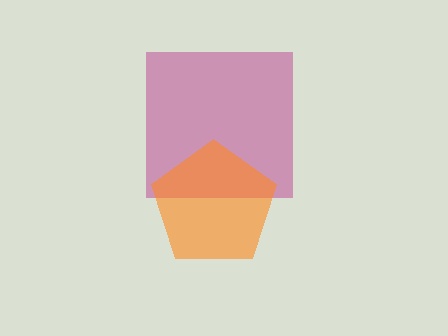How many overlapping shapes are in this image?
There are 2 overlapping shapes in the image.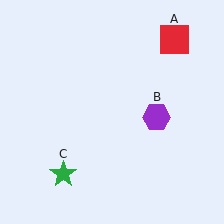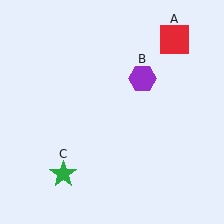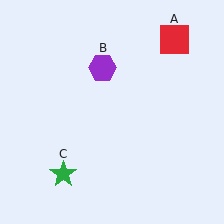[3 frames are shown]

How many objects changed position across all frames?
1 object changed position: purple hexagon (object B).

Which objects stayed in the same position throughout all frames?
Red square (object A) and green star (object C) remained stationary.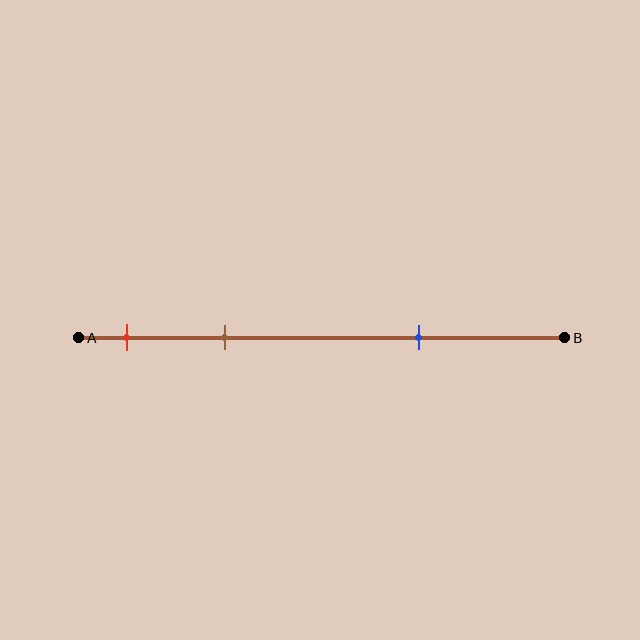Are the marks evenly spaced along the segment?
No, the marks are not evenly spaced.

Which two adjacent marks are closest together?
The red and brown marks are the closest adjacent pair.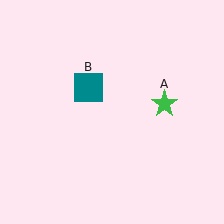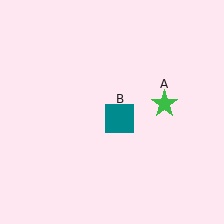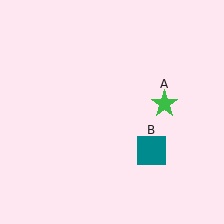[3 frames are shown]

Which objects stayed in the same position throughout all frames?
Green star (object A) remained stationary.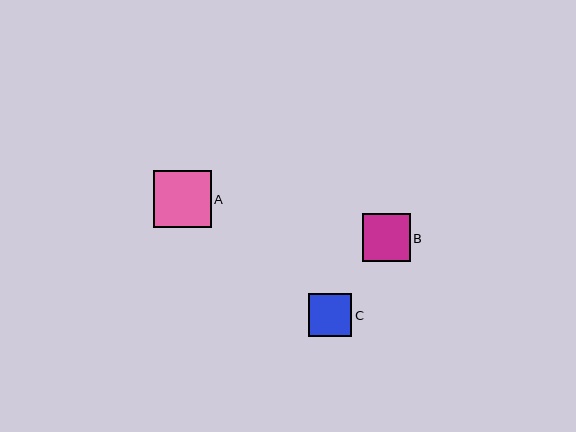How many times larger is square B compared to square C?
Square B is approximately 1.1 times the size of square C.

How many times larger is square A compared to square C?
Square A is approximately 1.3 times the size of square C.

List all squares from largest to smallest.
From largest to smallest: A, B, C.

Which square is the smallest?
Square C is the smallest with a size of approximately 43 pixels.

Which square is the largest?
Square A is the largest with a size of approximately 58 pixels.